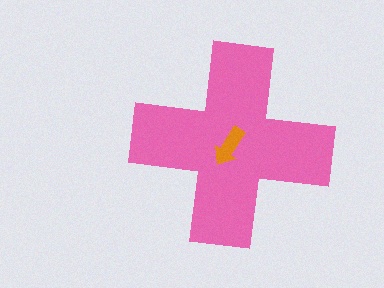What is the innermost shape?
The orange arrow.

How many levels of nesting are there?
2.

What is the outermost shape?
The pink cross.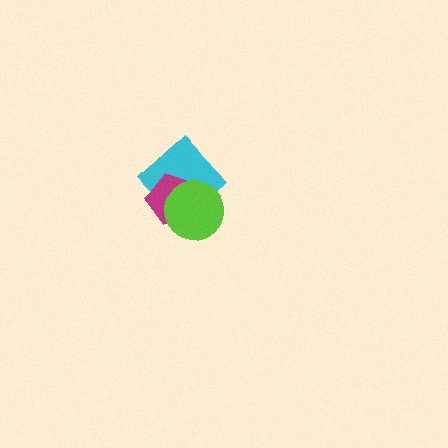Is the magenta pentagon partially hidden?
Yes, it is partially covered by another shape.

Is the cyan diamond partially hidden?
Yes, it is partially covered by another shape.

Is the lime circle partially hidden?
No, no other shape covers it.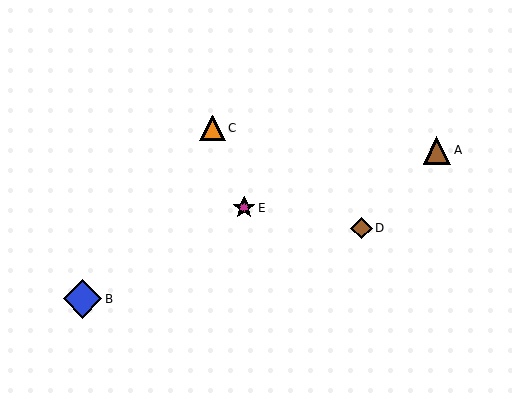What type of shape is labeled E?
Shape E is a magenta star.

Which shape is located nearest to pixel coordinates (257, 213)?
The magenta star (labeled E) at (244, 208) is nearest to that location.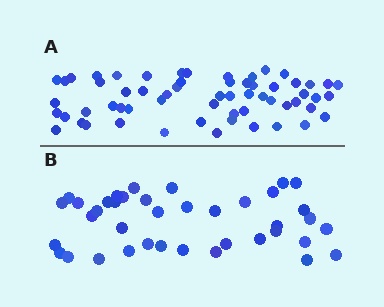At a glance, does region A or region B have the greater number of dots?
Region A (the top region) has more dots.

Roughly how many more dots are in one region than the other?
Region A has approximately 20 more dots than region B.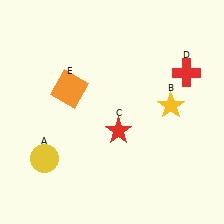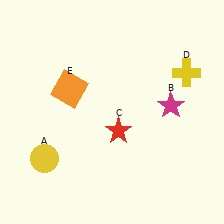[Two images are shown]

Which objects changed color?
B changed from yellow to magenta. D changed from red to yellow.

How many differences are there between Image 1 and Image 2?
There are 2 differences between the two images.